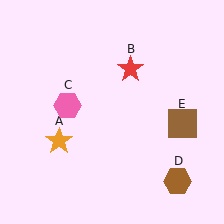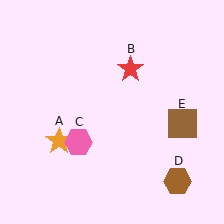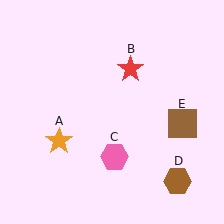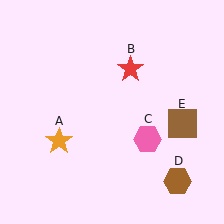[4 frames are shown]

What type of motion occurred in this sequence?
The pink hexagon (object C) rotated counterclockwise around the center of the scene.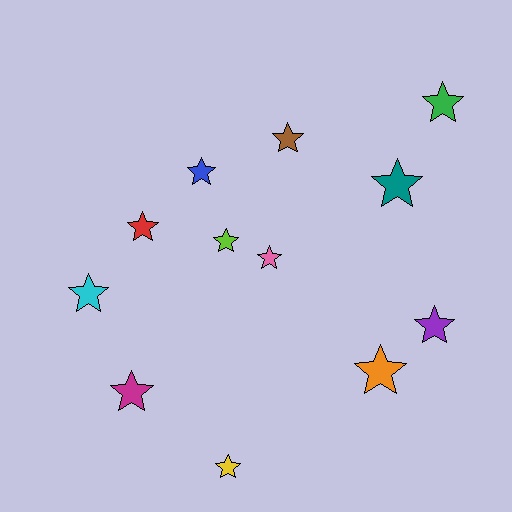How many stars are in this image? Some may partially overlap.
There are 12 stars.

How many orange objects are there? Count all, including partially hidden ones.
There is 1 orange object.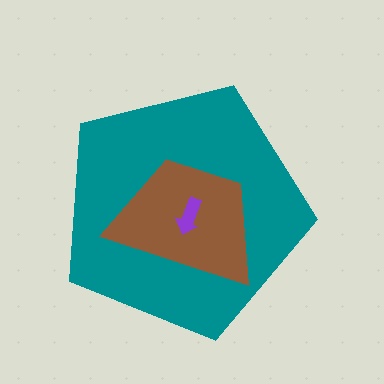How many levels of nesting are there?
3.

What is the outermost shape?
The teal pentagon.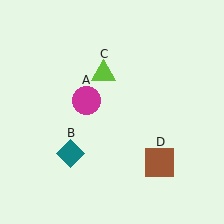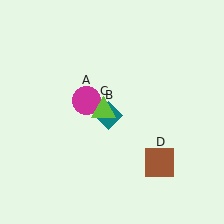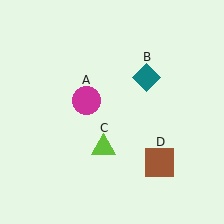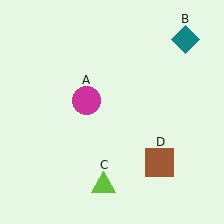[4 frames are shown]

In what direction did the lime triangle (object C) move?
The lime triangle (object C) moved down.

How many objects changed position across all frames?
2 objects changed position: teal diamond (object B), lime triangle (object C).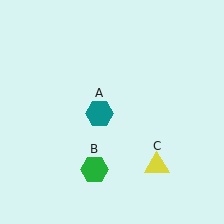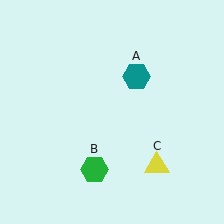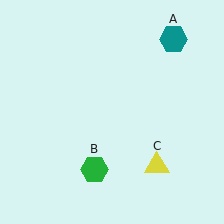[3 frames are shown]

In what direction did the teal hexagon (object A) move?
The teal hexagon (object A) moved up and to the right.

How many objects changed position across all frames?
1 object changed position: teal hexagon (object A).